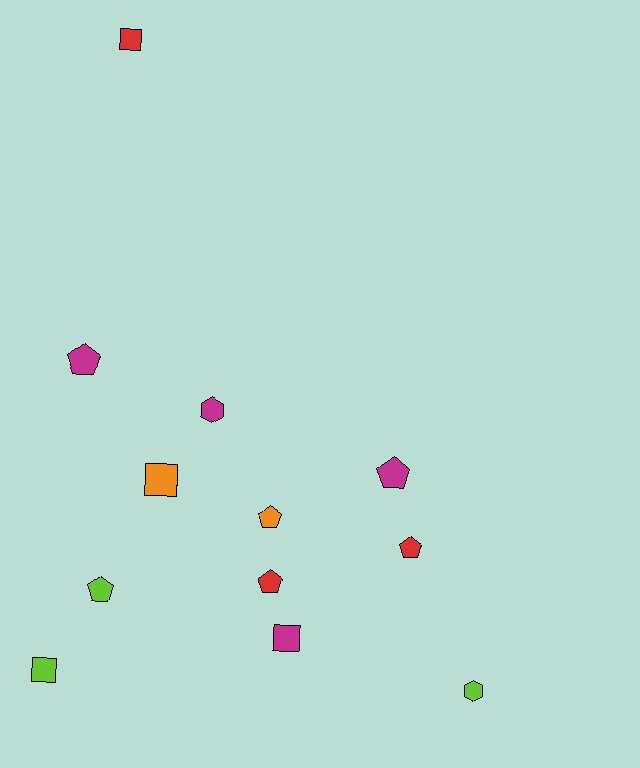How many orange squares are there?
There is 1 orange square.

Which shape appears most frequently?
Pentagon, with 6 objects.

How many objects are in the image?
There are 12 objects.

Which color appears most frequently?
Magenta, with 4 objects.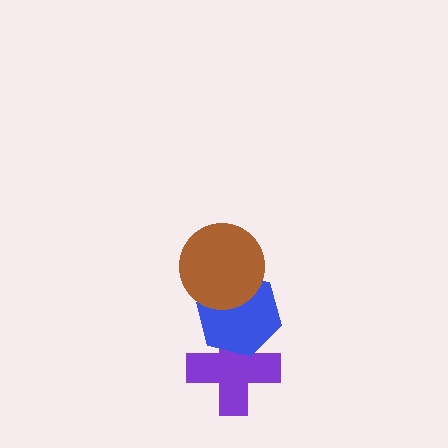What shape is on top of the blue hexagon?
The brown circle is on top of the blue hexagon.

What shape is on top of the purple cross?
The blue hexagon is on top of the purple cross.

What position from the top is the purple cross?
The purple cross is 3rd from the top.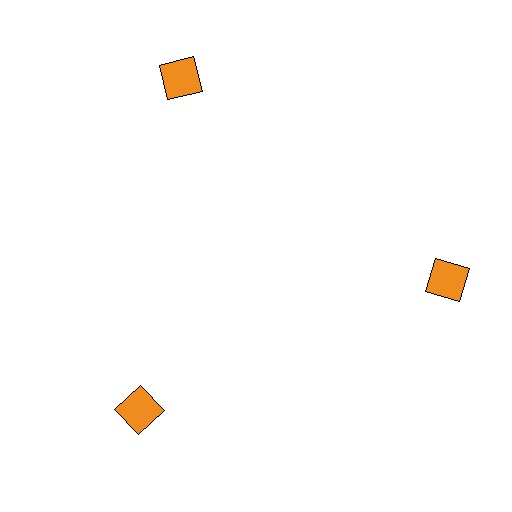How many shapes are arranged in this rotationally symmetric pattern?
There are 3 shapes, arranged in 3 groups of 1.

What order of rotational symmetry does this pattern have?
This pattern has 3-fold rotational symmetry.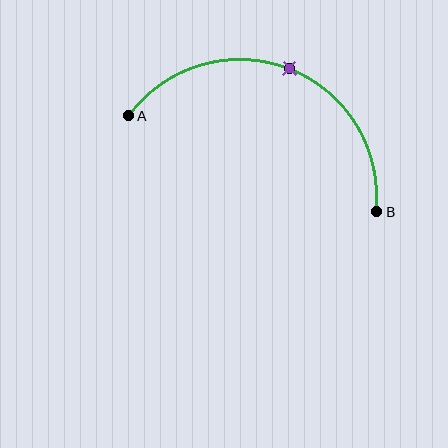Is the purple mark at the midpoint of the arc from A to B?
Yes. The purple mark lies on the arc at equal arc-length from both A and B — it is the arc midpoint.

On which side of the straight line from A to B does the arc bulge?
The arc bulges above the straight line connecting A and B.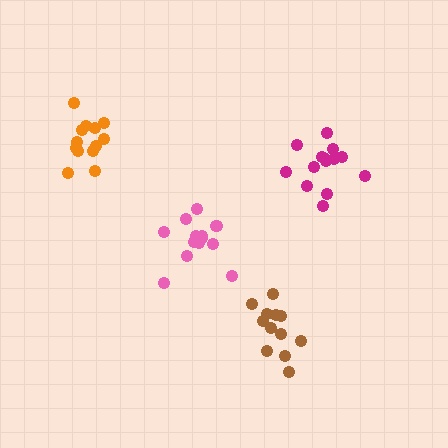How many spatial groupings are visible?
There are 4 spatial groupings.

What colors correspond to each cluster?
The clusters are colored: orange, brown, magenta, pink.